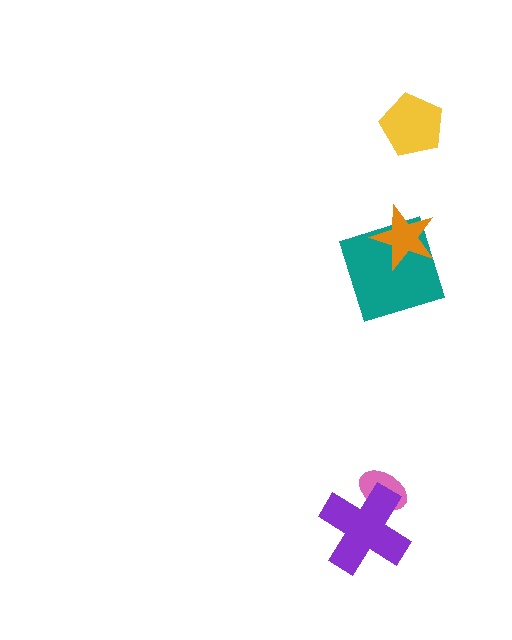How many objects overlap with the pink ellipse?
1 object overlaps with the pink ellipse.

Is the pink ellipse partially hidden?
Yes, it is partially covered by another shape.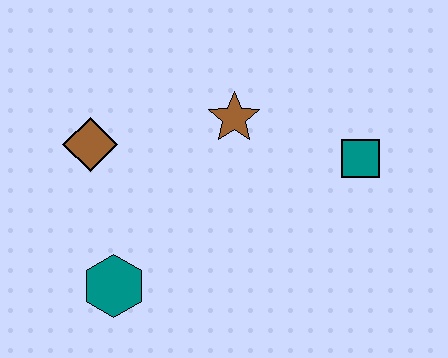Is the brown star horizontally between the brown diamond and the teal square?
Yes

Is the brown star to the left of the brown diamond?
No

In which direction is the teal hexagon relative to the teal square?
The teal hexagon is to the left of the teal square.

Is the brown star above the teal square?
Yes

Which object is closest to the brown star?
The teal square is closest to the brown star.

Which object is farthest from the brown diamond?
The teal square is farthest from the brown diamond.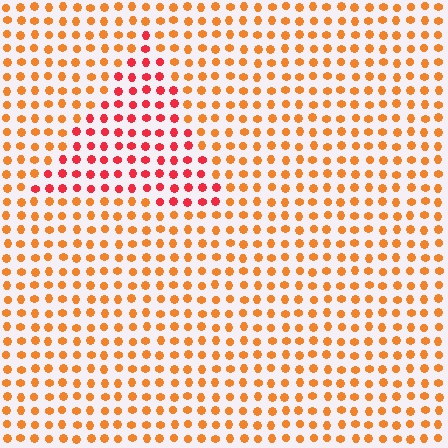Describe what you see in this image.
The image is filled with small orange elements in a uniform arrangement. A triangle-shaped region is visible where the elements are tinted to a slightly different hue, forming a subtle color boundary.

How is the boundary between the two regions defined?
The boundary is defined purely by a slight shift in hue (about 34 degrees). Spacing, size, and orientation are identical on both sides.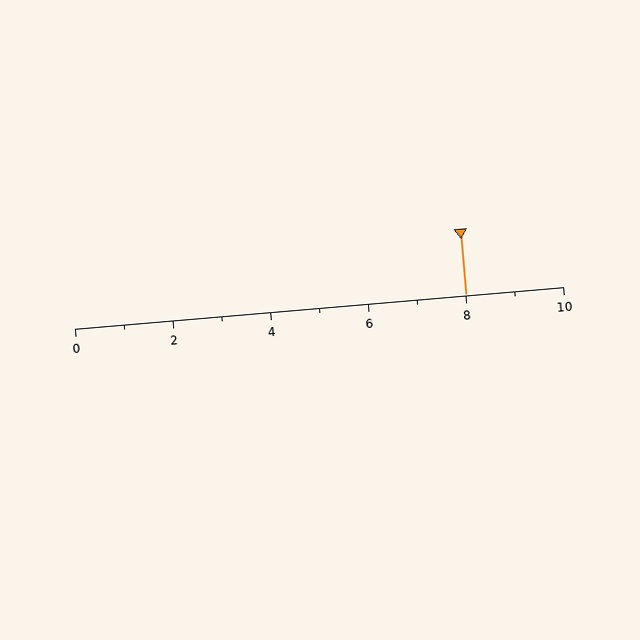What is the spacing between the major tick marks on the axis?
The major ticks are spaced 2 apart.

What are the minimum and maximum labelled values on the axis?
The axis runs from 0 to 10.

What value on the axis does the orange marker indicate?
The marker indicates approximately 8.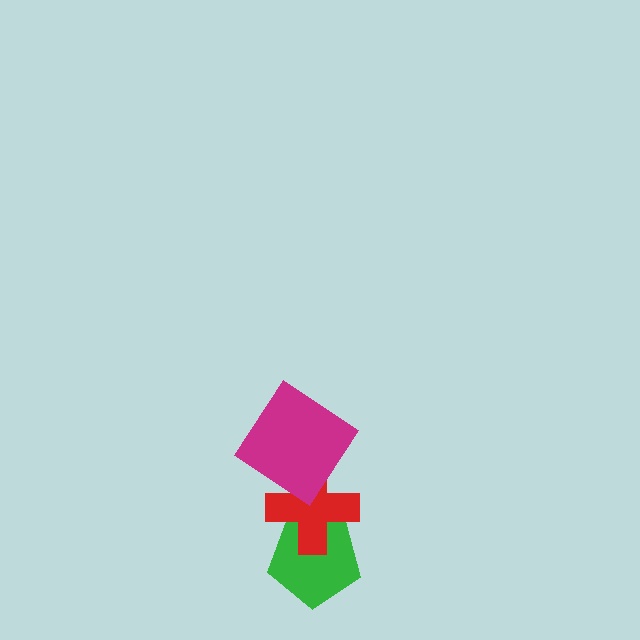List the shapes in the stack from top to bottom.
From top to bottom: the magenta diamond, the red cross, the green pentagon.